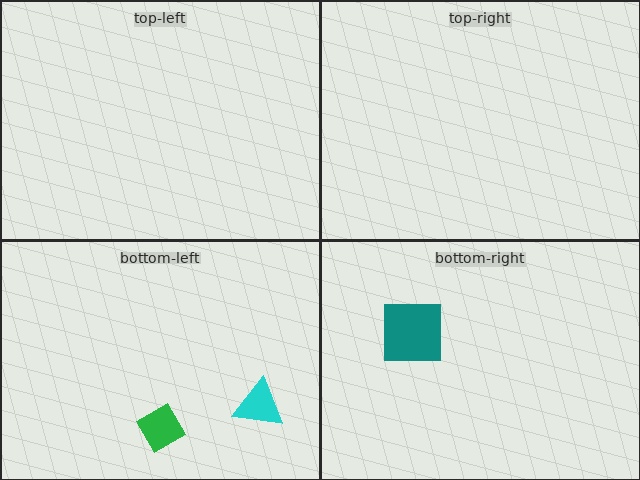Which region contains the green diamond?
The bottom-left region.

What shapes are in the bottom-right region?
The teal square.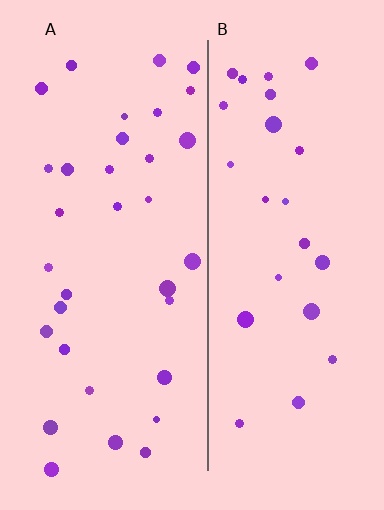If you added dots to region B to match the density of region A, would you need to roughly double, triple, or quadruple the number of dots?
Approximately double.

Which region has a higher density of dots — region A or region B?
A (the left).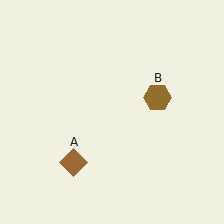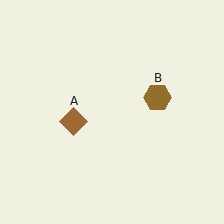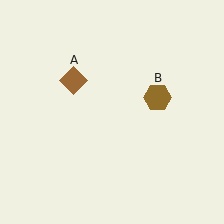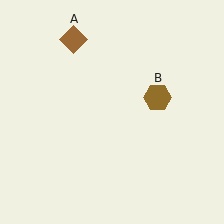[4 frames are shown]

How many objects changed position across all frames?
1 object changed position: brown diamond (object A).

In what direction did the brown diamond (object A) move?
The brown diamond (object A) moved up.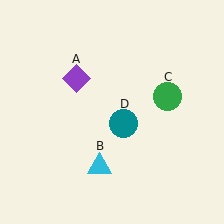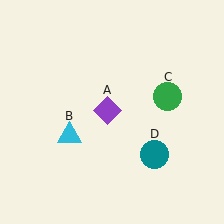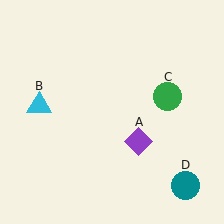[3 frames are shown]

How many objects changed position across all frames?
3 objects changed position: purple diamond (object A), cyan triangle (object B), teal circle (object D).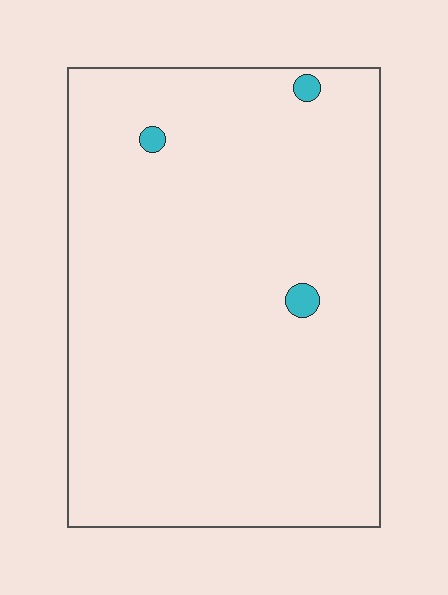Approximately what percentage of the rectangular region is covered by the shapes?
Approximately 0%.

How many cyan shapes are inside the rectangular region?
3.